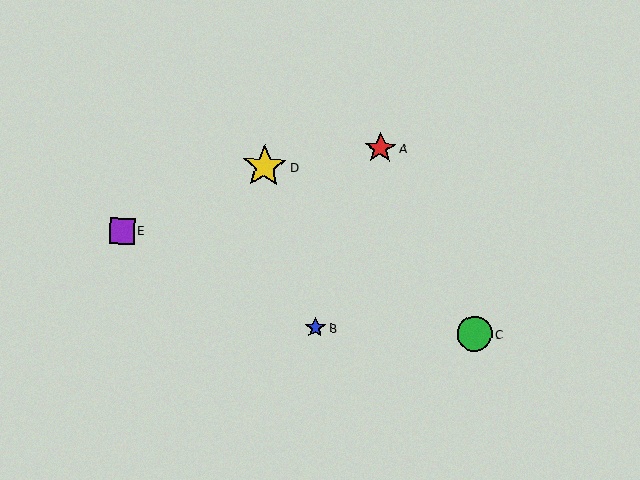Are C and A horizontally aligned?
No, C is at y≈333 and A is at y≈148.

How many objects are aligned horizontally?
2 objects (B, C) are aligned horizontally.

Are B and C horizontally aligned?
Yes, both are at y≈328.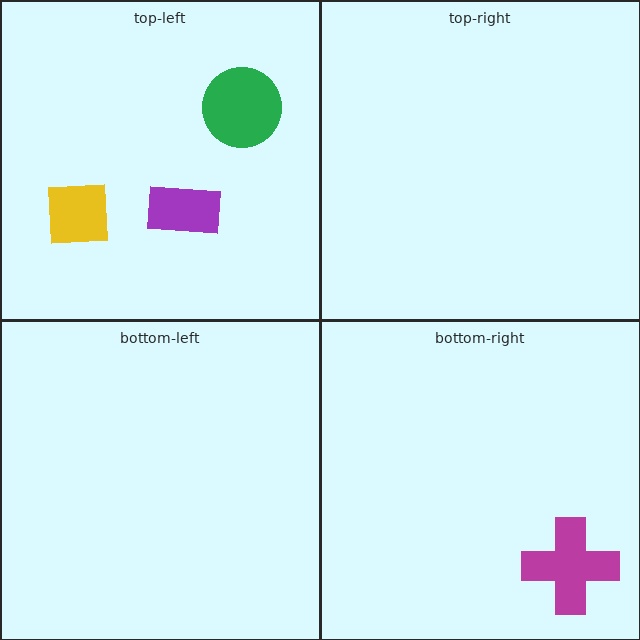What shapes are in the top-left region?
The yellow square, the purple rectangle, the green circle.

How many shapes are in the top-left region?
3.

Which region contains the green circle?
The top-left region.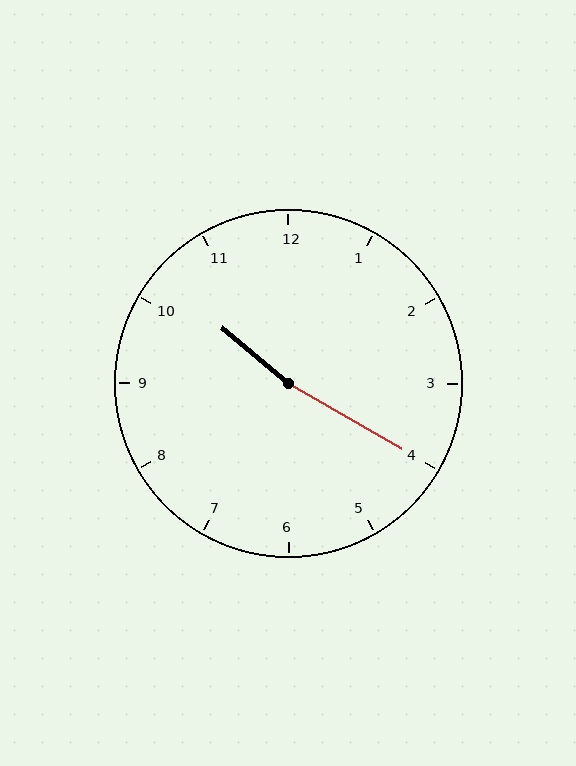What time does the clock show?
10:20.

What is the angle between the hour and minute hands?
Approximately 170 degrees.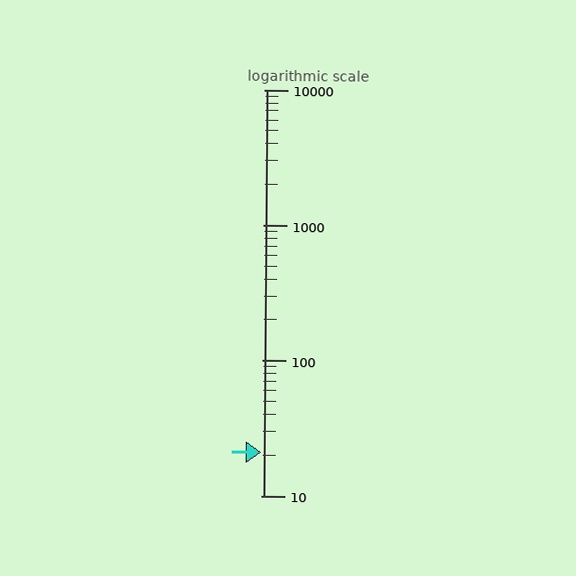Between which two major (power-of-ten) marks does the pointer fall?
The pointer is between 10 and 100.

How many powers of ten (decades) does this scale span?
The scale spans 3 decades, from 10 to 10000.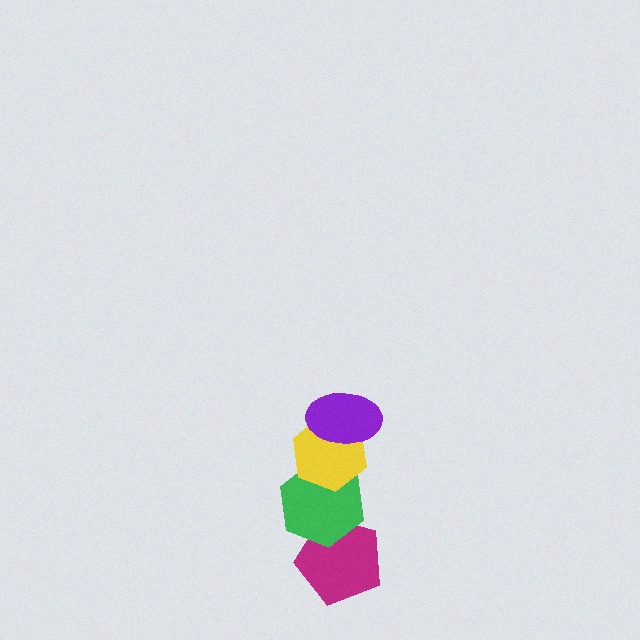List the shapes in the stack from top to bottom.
From top to bottom: the purple ellipse, the yellow hexagon, the green hexagon, the magenta pentagon.